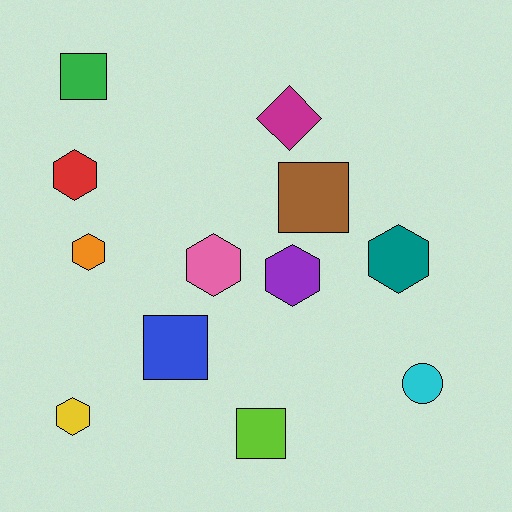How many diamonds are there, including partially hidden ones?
There is 1 diamond.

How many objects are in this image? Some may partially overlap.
There are 12 objects.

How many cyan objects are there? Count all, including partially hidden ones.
There is 1 cyan object.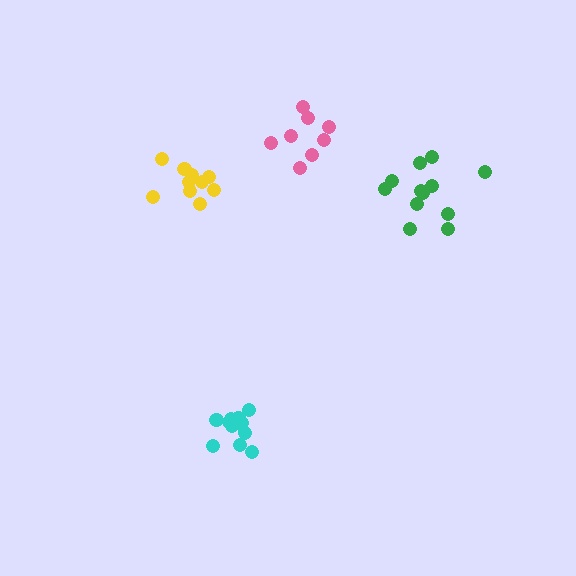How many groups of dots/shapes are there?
There are 4 groups.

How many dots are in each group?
Group 1: 10 dots, Group 2: 12 dots, Group 3: 8 dots, Group 4: 12 dots (42 total).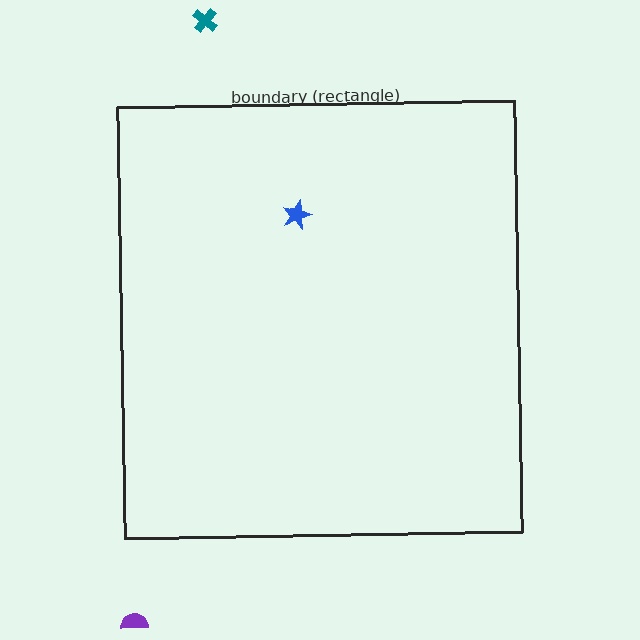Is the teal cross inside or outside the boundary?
Outside.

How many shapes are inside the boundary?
1 inside, 2 outside.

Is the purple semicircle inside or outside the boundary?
Outside.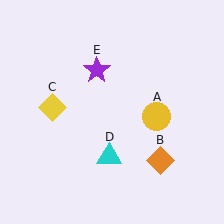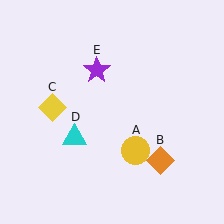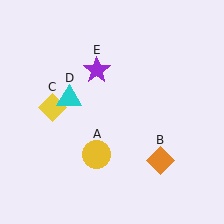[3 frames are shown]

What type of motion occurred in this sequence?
The yellow circle (object A), cyan triangle (object D) rotated clockwise around the center of the scene.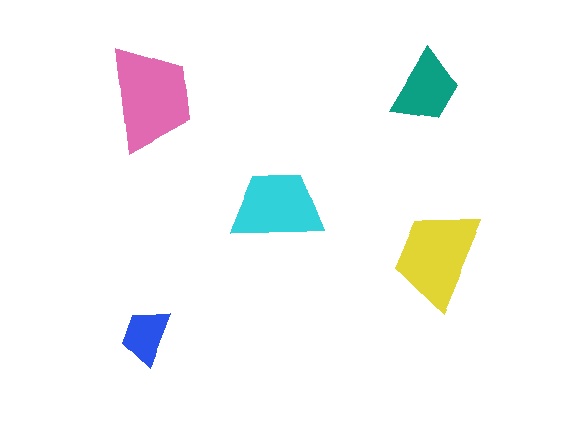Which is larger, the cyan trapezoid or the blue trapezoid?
The cyan one.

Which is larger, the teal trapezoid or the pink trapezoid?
The pink one.